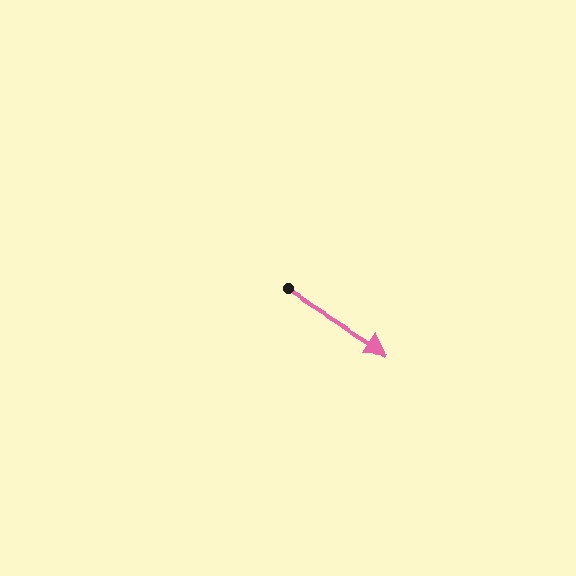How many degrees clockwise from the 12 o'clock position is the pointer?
Approximately 122 degrees.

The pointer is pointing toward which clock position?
Roughly 4 o'clock.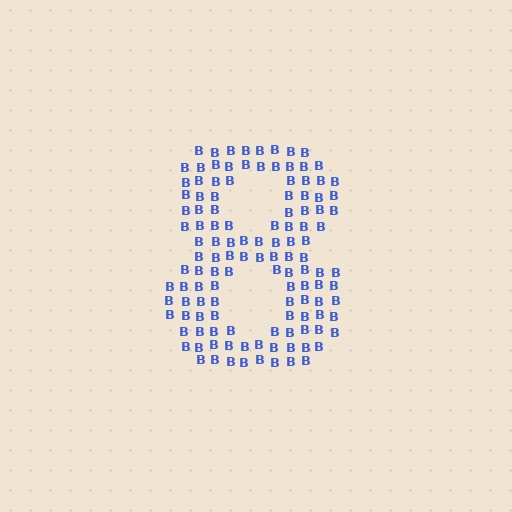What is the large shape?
The large shape is the digit 8.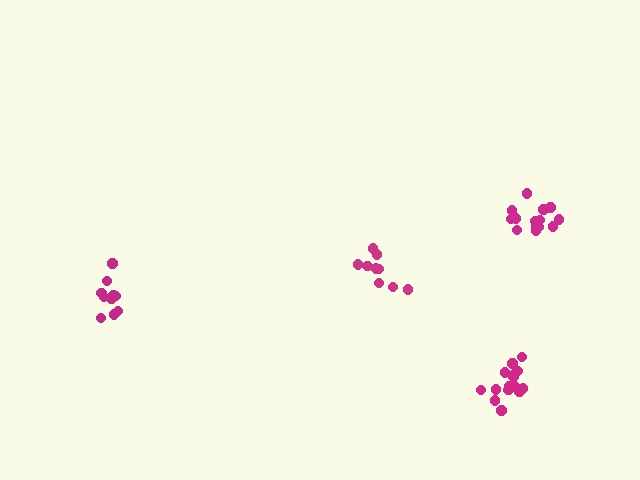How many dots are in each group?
Group 1: 15 dots, Group 2: 9 dots, Group 3: 10 dots, Group 4: 14 dots (48 total).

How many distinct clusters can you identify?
There are 4 distinct clusters.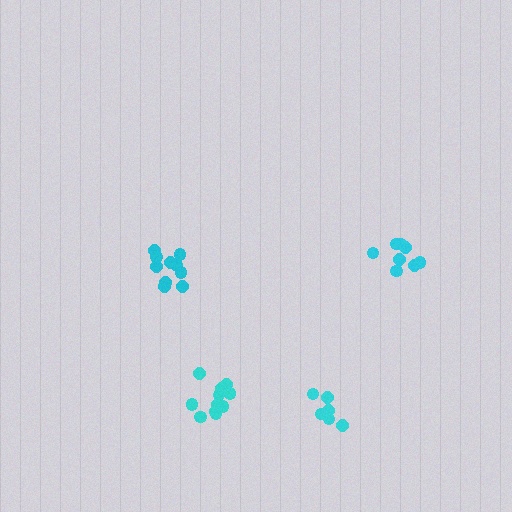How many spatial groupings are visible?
There are 4 spatial groupings.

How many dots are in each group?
Group 1: 10 dots, Group 2: 6 dots, Group 3: 8 dots, Group 4: 11 dots (35 total).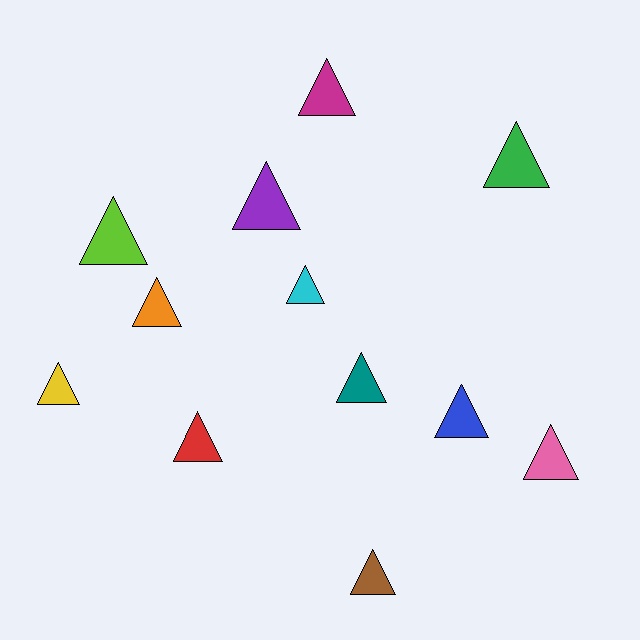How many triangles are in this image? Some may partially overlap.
There are 12 triangles.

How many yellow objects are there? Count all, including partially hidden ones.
There is 1 yellow object.